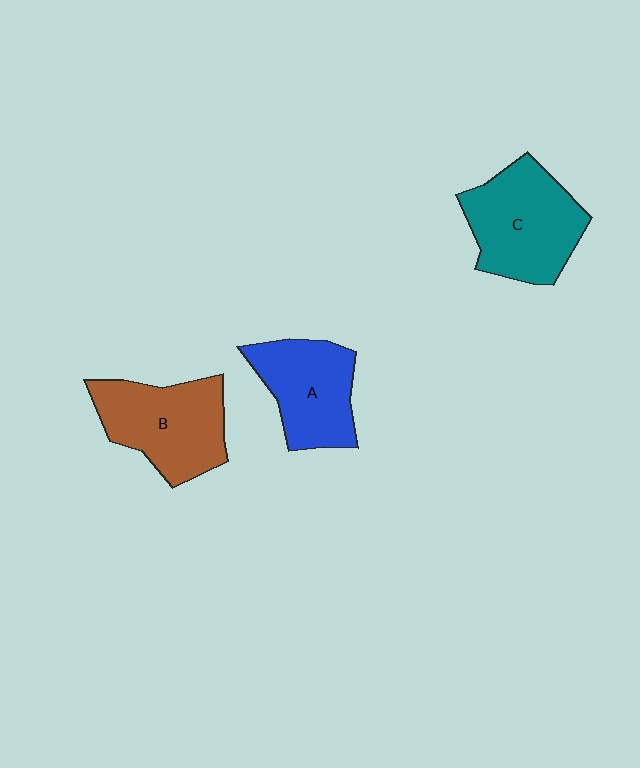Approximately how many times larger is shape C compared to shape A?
Approximately 1.2 times.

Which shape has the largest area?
Shape C (teal).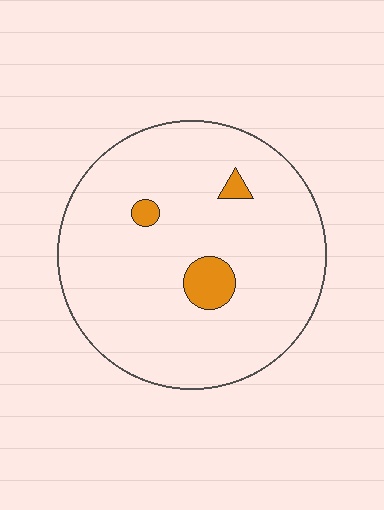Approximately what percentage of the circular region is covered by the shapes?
Approximately 5%.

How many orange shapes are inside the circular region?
3.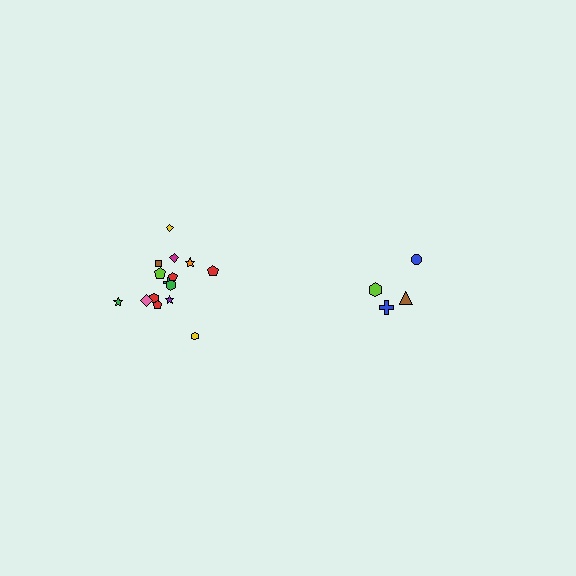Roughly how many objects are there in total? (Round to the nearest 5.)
Roughly 20 objects in total.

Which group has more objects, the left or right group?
The left group.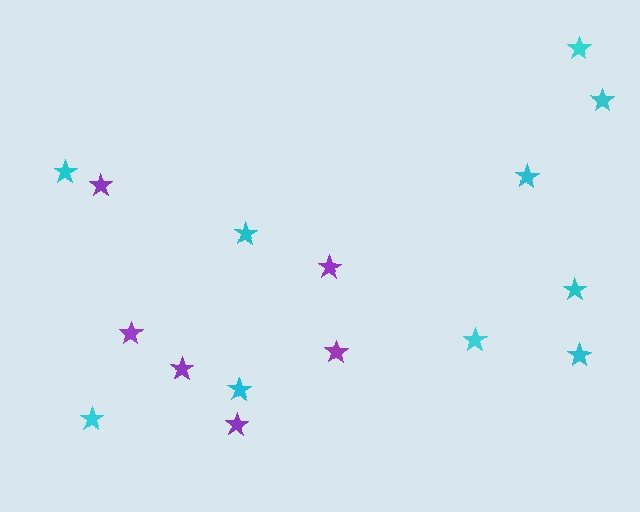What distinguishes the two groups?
There are 2 groups: one group of purple stars (6) and one group of cyan stars (10).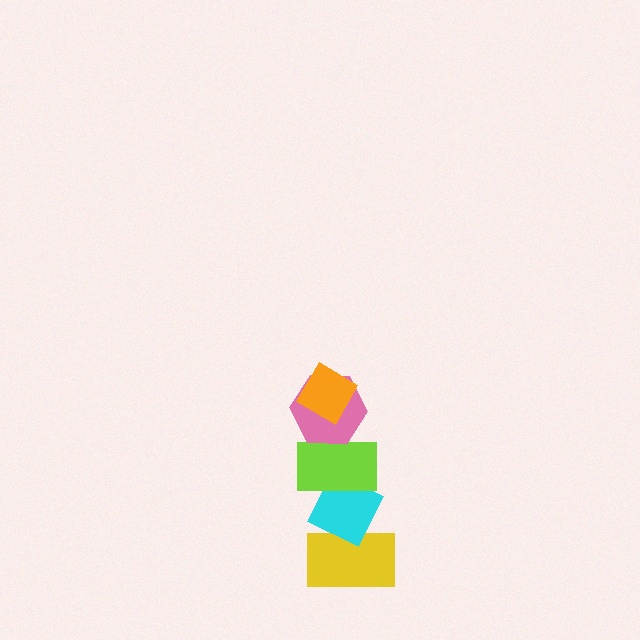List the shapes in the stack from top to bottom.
From top to bottom: the orange diamond, the pink hexagon, the lime rectangle, the cyan diamond, the yellow rectangle.